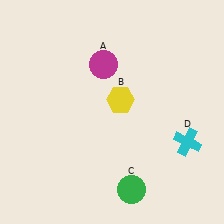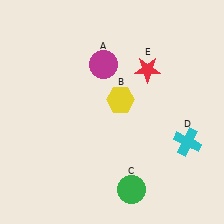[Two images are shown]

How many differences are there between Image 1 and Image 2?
There is 1 difference between the two images.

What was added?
A red star (E) was added in Image 2.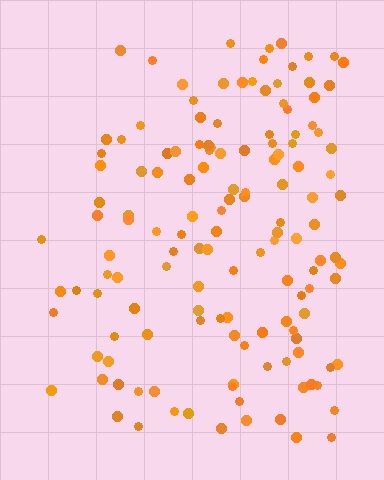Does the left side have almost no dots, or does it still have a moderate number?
Still a moderate number, just noticeably fewer than the right.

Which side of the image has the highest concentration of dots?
The right.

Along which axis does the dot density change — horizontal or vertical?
Horizontal.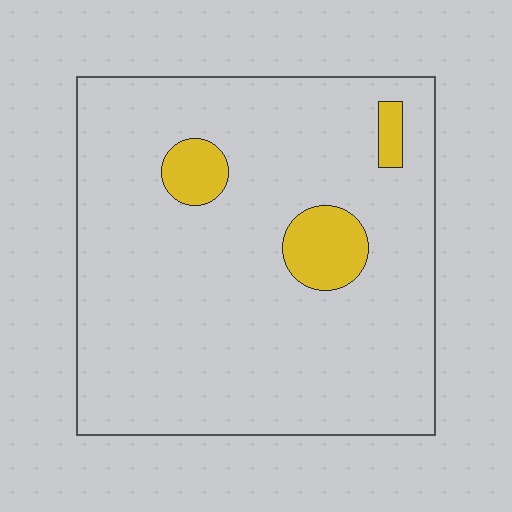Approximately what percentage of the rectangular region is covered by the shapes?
Approximately 10%.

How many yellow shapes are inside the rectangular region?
3.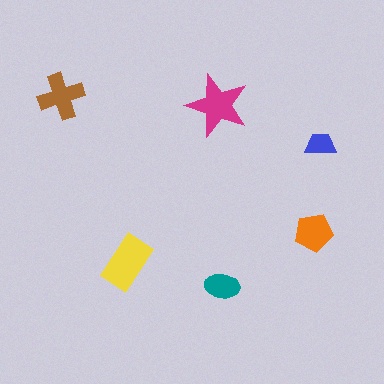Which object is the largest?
The yellow rectangle.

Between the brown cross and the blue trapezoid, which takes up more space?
The brown cross.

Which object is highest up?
The brown cross is topmost.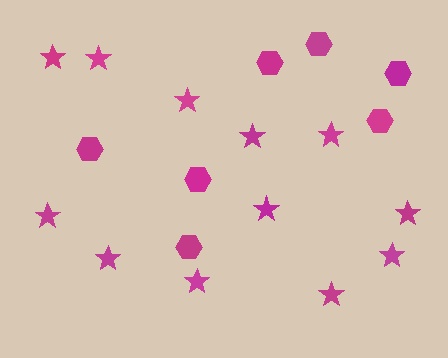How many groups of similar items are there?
There are 2 groups: one group of hexagons (7) and one group of stars (12).